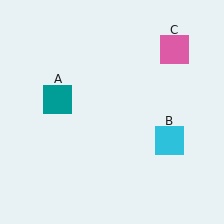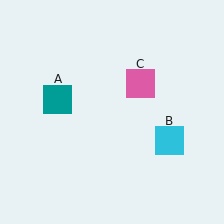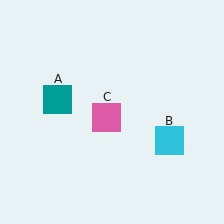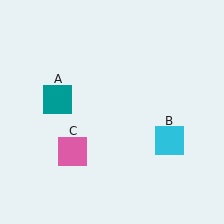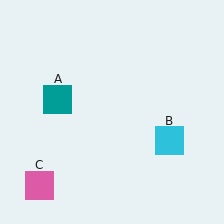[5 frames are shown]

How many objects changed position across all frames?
1 object changed position: pink square (object C).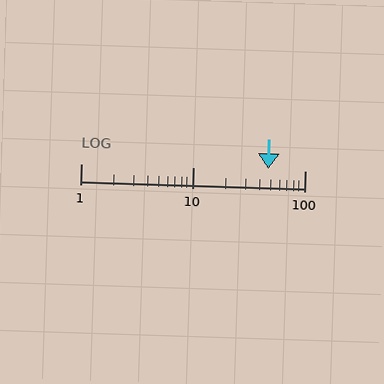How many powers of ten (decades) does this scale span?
The scale spans 2 decades, from 1 to 100.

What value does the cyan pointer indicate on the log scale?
The pointer indicates approximately 47.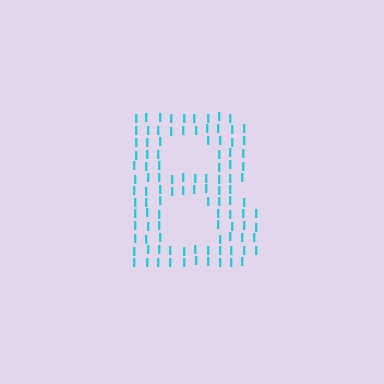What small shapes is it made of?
It is made of small letter I's.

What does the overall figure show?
The overall figure shows the letter B.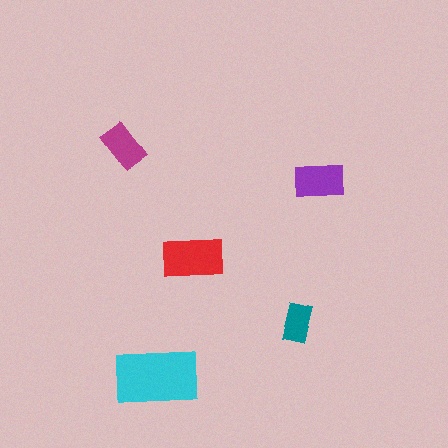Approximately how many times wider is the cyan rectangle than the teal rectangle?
About 2 times wider.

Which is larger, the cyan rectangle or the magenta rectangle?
The cyan one.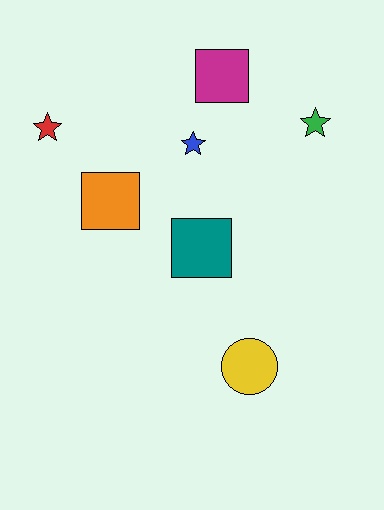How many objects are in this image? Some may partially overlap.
There are 7 objects.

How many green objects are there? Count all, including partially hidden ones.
There is 1 green object.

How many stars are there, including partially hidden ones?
There are 3 stars.